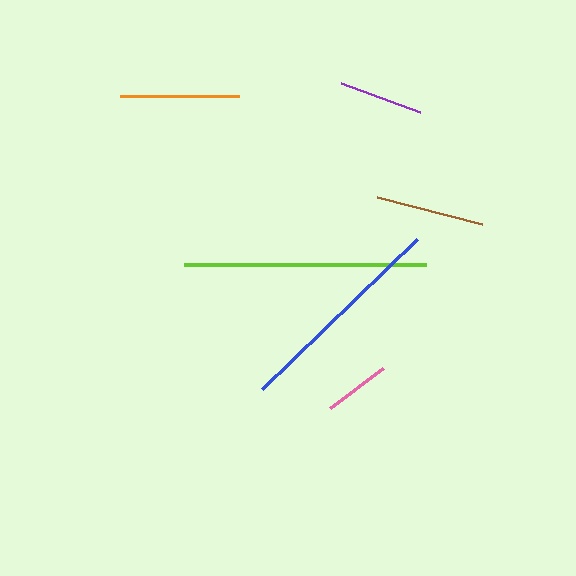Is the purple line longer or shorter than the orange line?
The orange line is longer than the purple line.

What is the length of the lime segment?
The lime segment is approximately 242 pixels long.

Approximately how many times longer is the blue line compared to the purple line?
The blue line is approximately 2.6 times the length of the purple line.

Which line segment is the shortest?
The pink line is the shortest at approximately 67 pixels.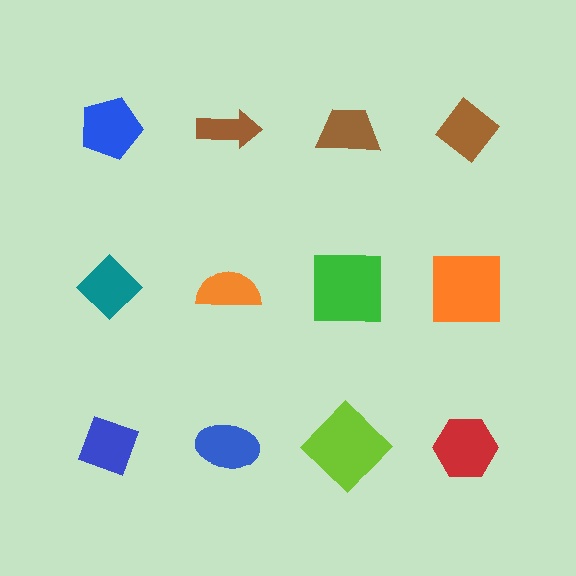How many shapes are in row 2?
4 shapes.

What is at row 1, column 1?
A blue pentagon.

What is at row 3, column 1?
A blue diamond.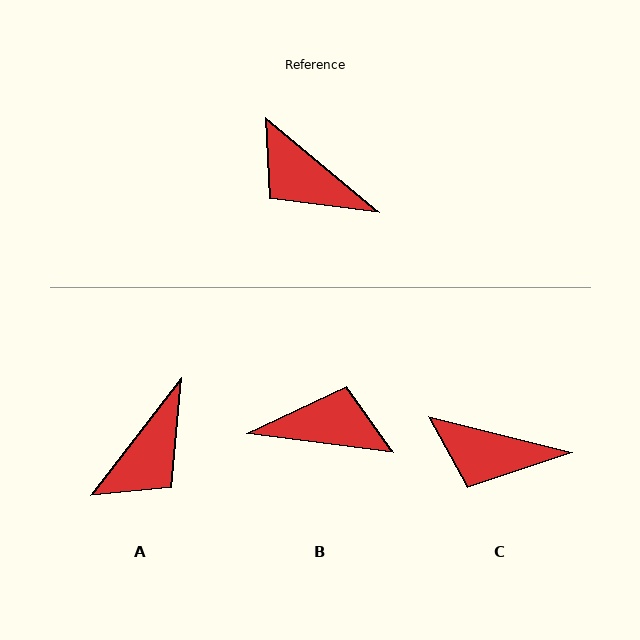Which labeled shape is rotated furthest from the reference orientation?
B, about 148 degrees away.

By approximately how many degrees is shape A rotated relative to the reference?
Approximately 92 degrees counter-clockwise.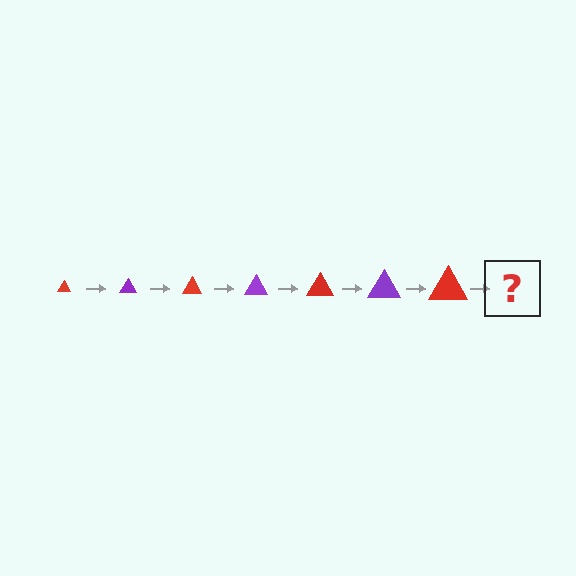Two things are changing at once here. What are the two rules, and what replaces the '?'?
The two rules are that the triangle grows larger each step and the color cycles through red and purple. The '?' should be a purple triangle, larger than the previous one.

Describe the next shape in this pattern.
It should be a purple triangle, larger than the previous one.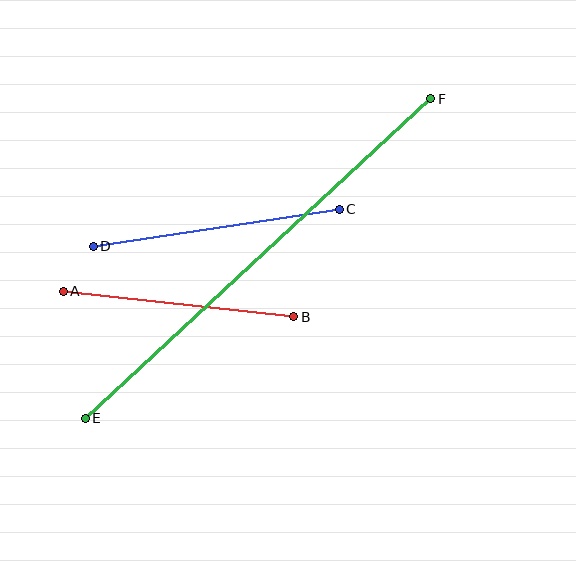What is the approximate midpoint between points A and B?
The midpoint is at approximately (179, 304) pixels.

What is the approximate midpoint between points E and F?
The midpoint is at approximately (258, 259) pixels.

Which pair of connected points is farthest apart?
Points E and F are farthest apart.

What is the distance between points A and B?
The distance is approximately 232 pixels.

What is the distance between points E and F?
The distance is approximately 470 pixels.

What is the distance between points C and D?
The distance is approximately 249 pixels.